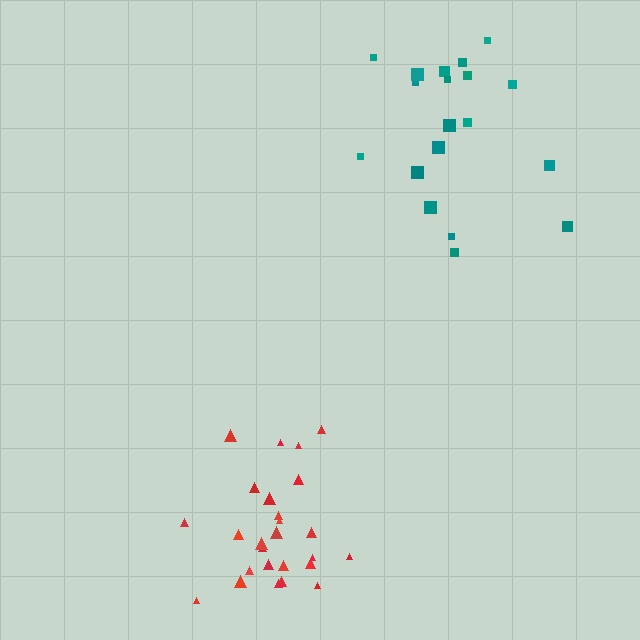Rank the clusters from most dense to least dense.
red, teal.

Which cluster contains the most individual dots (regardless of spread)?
Red (26).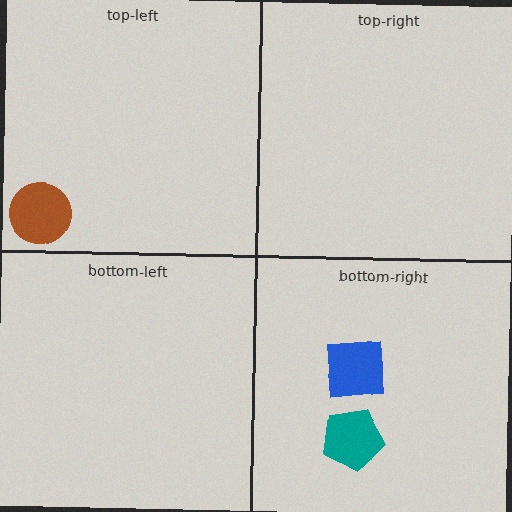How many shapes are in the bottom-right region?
2.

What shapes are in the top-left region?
The brown circle.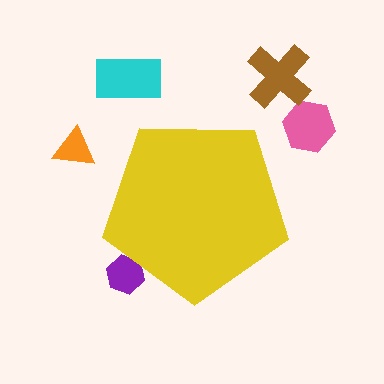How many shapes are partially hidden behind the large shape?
1 shape is partially hidden.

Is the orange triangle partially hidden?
No, the orange triangle is fully visible.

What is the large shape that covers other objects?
A yellow pentagon.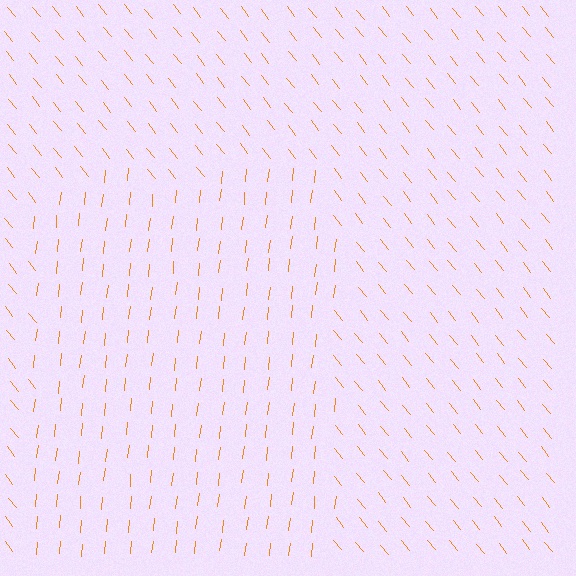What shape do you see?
I see a rectangle.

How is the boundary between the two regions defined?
The boundary is defined purely by a change in line orientation (approximately 45 degrees difference). All lines are the same color and thickness.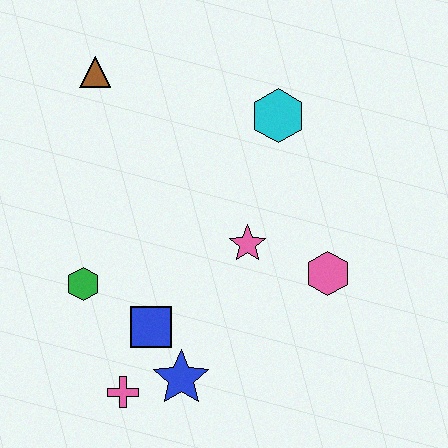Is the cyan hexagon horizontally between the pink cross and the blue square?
No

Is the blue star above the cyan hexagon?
No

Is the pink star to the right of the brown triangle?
Yes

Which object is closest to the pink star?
The pink hexagon is closest to the pink star.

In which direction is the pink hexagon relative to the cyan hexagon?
The pink hexagon is below the cyan hexagon.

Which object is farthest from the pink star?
The brown triangle is farthest from the pink star.